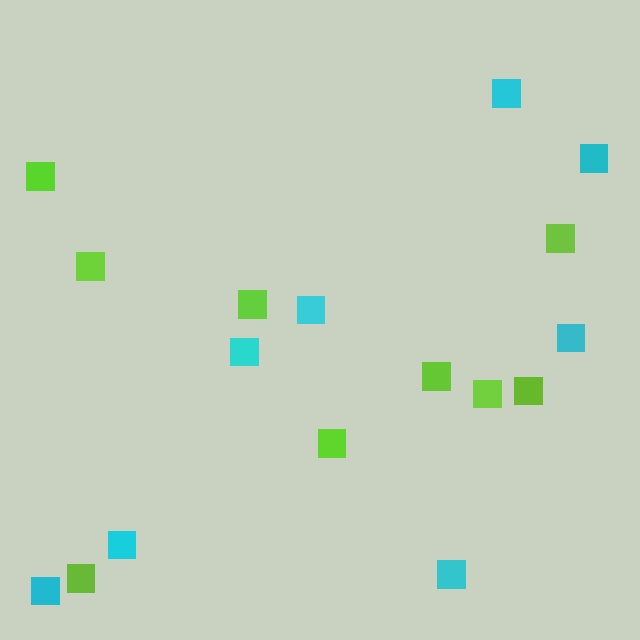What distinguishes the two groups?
There are 2 groups: one group of lime squares (9) and one group of cyan squares (8).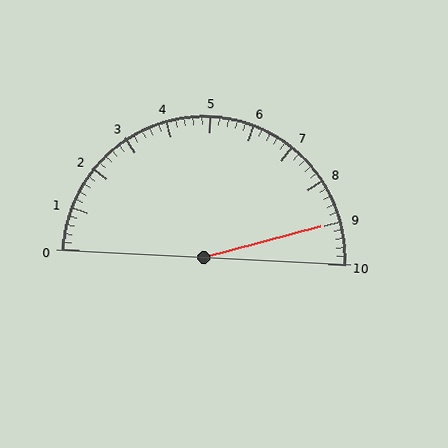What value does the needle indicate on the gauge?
The needle indicates approximately 9.0.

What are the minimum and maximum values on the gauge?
The gauge ranges from 0 to 10.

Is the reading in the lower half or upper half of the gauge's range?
The reading is in the upper half of the range (0 to 10).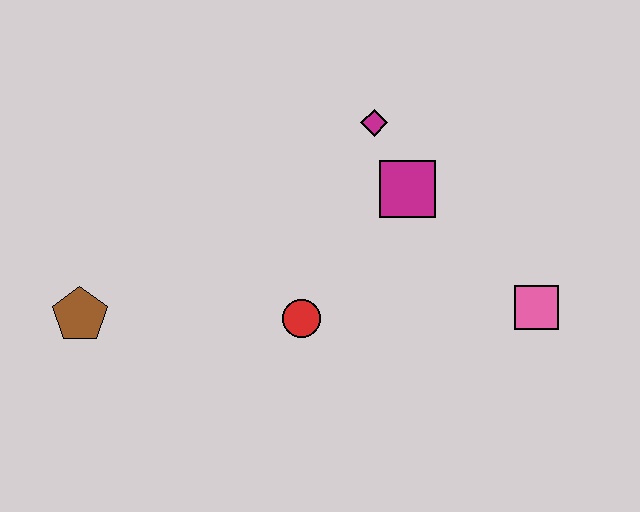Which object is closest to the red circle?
The magenta square is closest to the red circle.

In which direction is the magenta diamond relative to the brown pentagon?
The magenta diamond is to the right of the brown pentagon.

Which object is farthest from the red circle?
The pink square is farthest from the red circle.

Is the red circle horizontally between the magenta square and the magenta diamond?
No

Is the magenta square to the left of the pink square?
Yes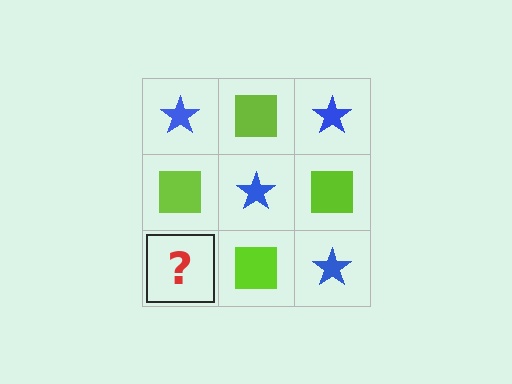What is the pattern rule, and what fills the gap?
The rule is that it alternates blue star and lime square in a checkerboard pattern. The gap should be filled with a blue star.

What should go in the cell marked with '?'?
The missing cell should contain a blue star.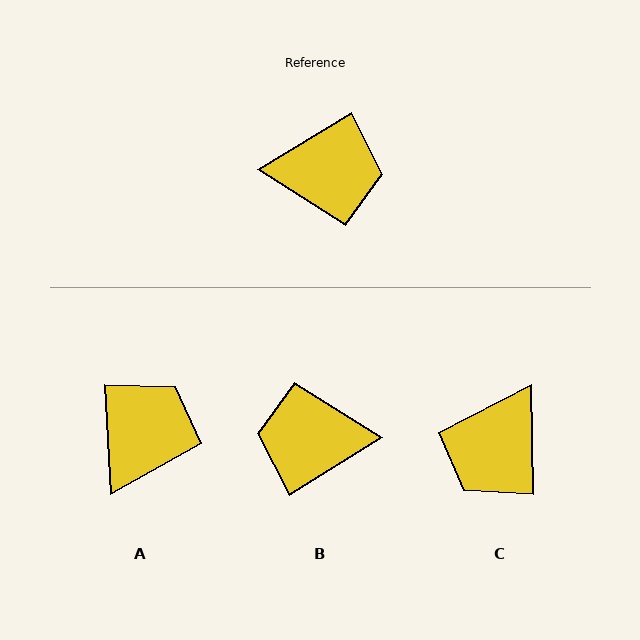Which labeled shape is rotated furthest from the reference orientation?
B, about 179 degrees away.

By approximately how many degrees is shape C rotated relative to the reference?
Approximately 120 degrees clockwise.